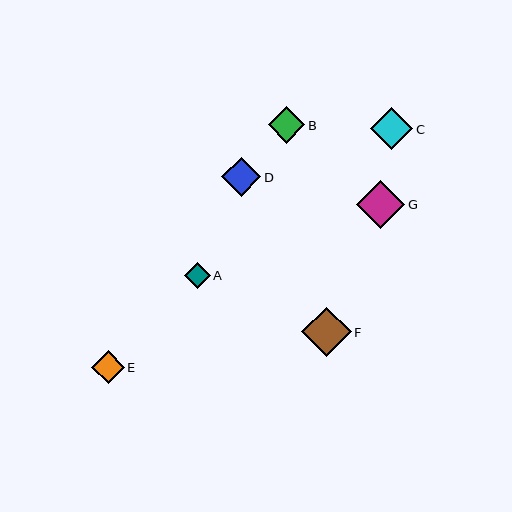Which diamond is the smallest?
Diamond A is the smallest with a size of approximately 26 pixels.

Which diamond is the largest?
Diamond F is the largest with a size of approximately 49 pixels.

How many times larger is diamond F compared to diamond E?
Diamond F is approximately 1.5 times the size of diamond E.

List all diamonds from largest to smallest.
From largest to smallest: F, G, C, D, B, E, A.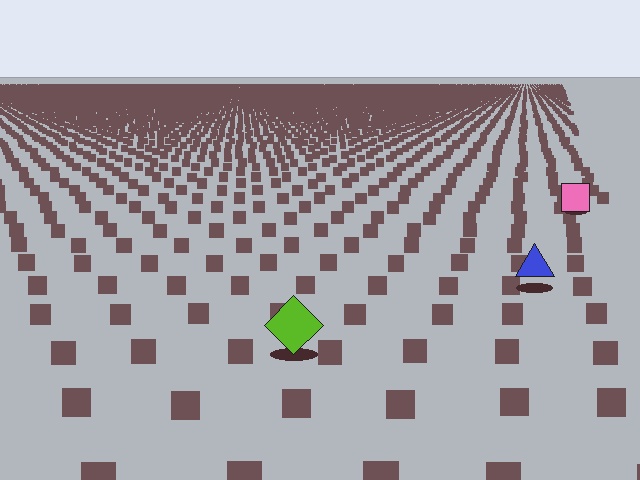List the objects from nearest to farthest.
From nearest to farthest: the lime diamond, the blue triangle, the pink square.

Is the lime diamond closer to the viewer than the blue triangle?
Yes. The lime diamond is closer — you can tell from the texture gradient: the ground texture is coarser near it.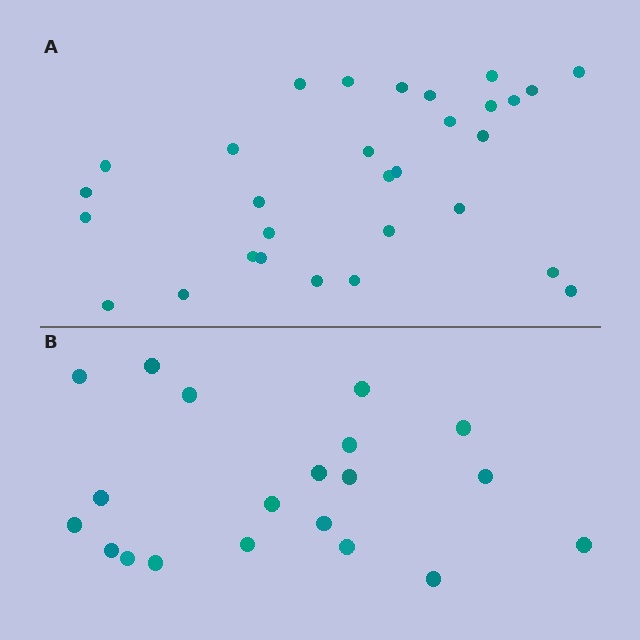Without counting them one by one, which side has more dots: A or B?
Region A (the top region) has more dots.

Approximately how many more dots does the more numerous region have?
Region A has roughly 10 or so more dots than region B.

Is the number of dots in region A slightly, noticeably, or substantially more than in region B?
Region A has substantially more. The ratio is roughly 1.5 to 1.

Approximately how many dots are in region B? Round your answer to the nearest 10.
About 20 dots.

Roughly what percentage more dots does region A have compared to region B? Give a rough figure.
About 50% more.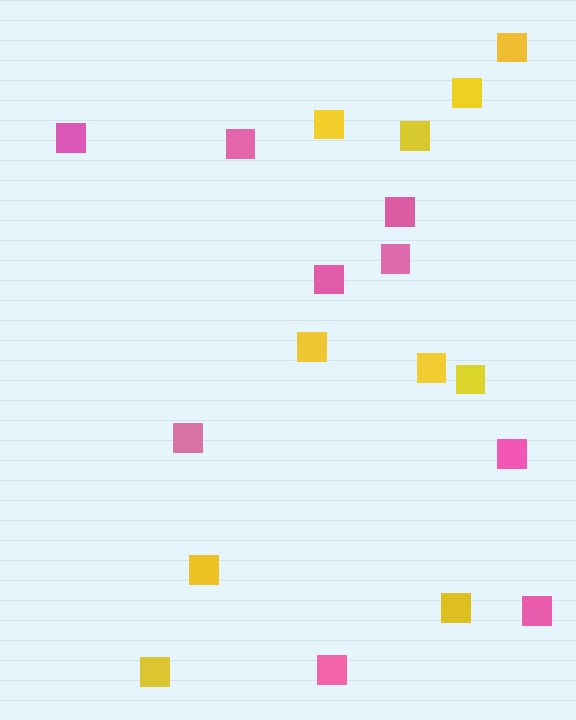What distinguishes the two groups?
There are 2 groups: one group of yellow squares (10) and one group of pink squares (9).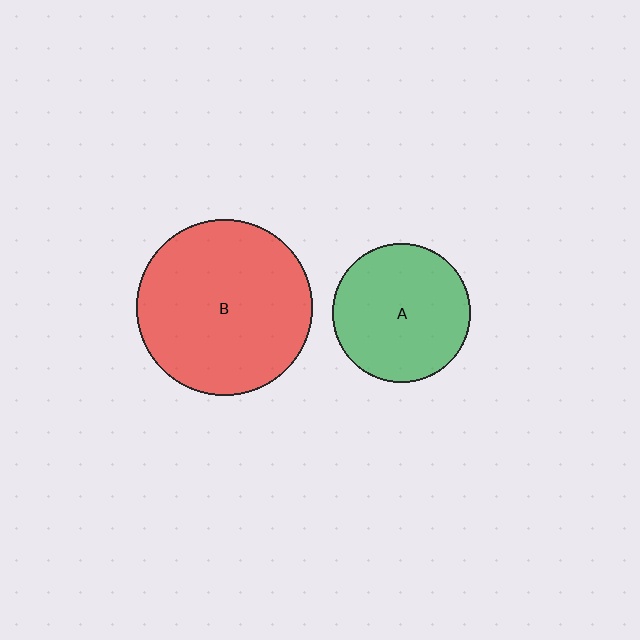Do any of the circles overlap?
No, none of the circles overlap.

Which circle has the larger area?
Circle B (red).